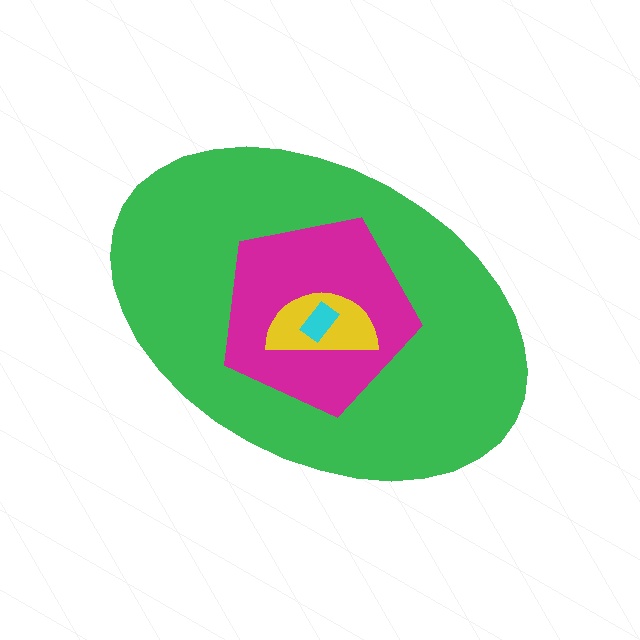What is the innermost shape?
The cyan rectangle.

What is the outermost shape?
The green ellipse.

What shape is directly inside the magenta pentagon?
The yellow semicircle.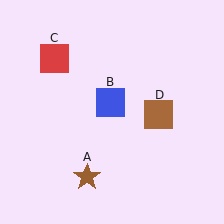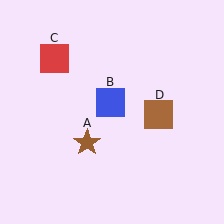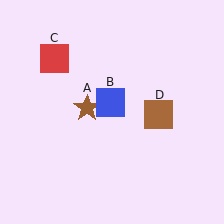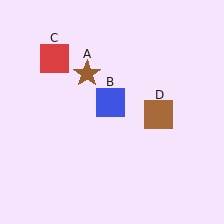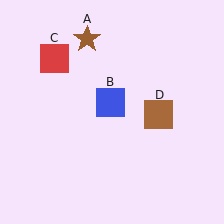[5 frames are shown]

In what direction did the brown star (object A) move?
The brown star (object A) moved up.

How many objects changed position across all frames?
1 object changed position: brown star (object A).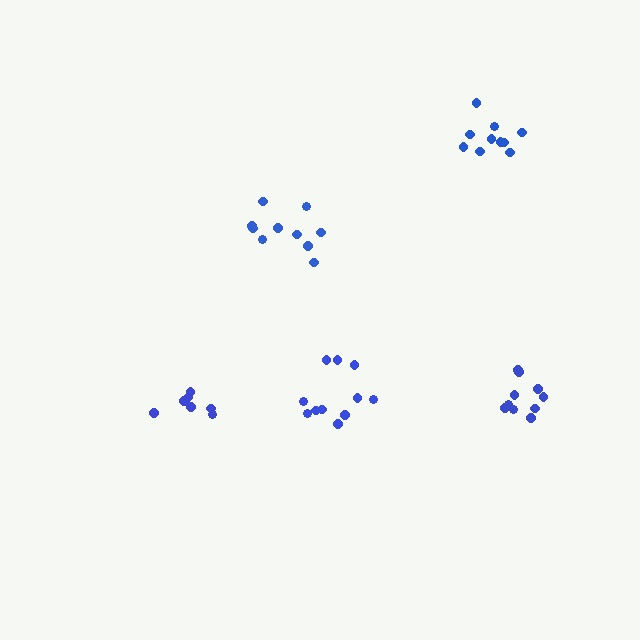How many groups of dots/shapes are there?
There are 5 groups.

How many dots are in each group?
Group 1: 10 dots, Group 2: 11 dots, Group 3: 10 dots, Group 4: 10 dots, Group 5: 7 dots (48 total).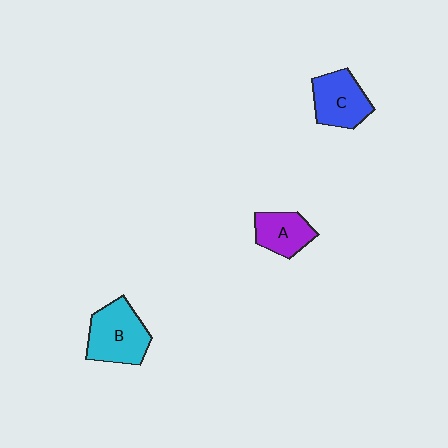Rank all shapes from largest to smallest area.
From largest to smallest: B (cyan), C (blue), A (purple).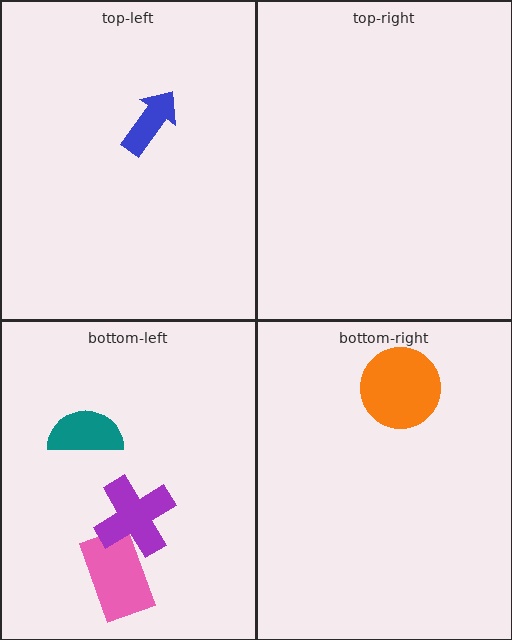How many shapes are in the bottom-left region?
3.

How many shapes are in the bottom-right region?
1.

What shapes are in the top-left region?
The blue arrow.